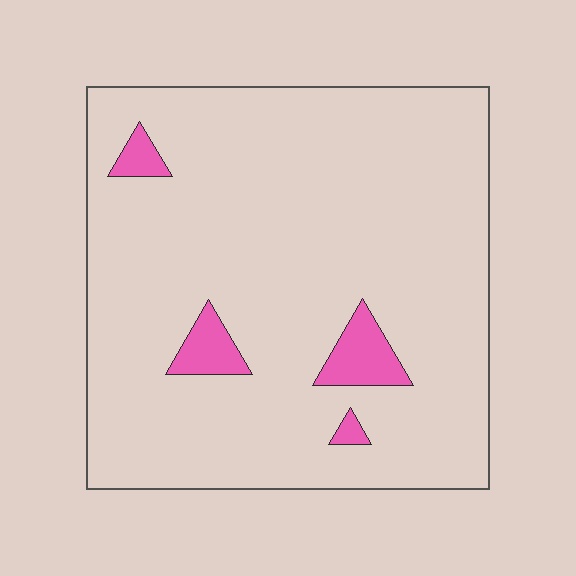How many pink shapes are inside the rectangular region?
4.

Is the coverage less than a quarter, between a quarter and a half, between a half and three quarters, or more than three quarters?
Less than a quarter.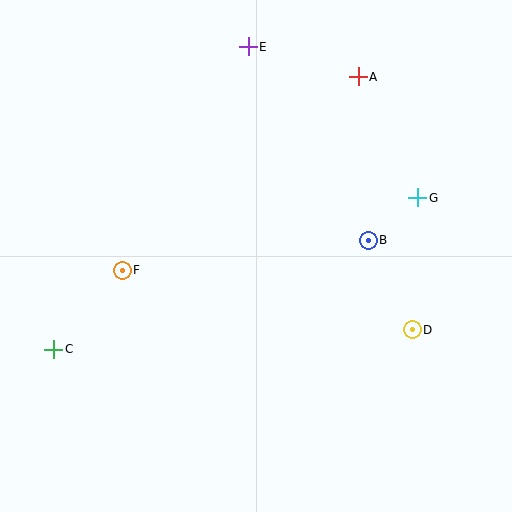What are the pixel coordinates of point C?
Point C is at (54, 349).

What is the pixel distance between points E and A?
The distance between E and A is 114 pixels.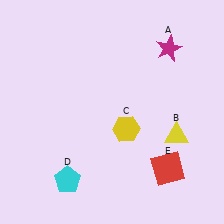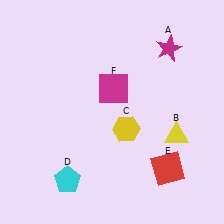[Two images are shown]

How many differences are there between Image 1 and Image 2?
There is 1 difference between the two images.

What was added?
A magenta square (F) was added in Image 2.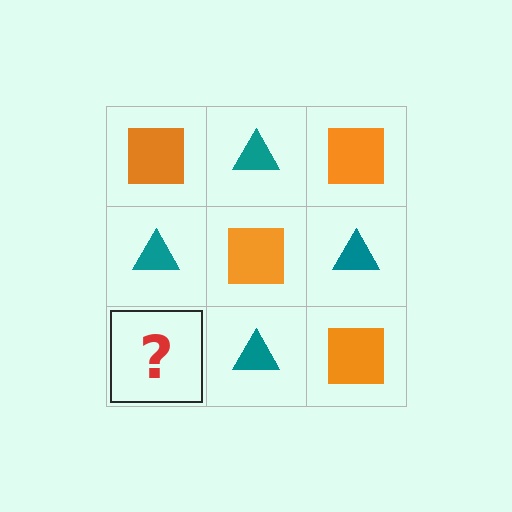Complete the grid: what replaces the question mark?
The question mark should be replaced with an orange square.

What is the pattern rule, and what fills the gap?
The rule is that it alternates orange square and teal triangle in a checkerboard pattern. The gap should be filled with an orange square.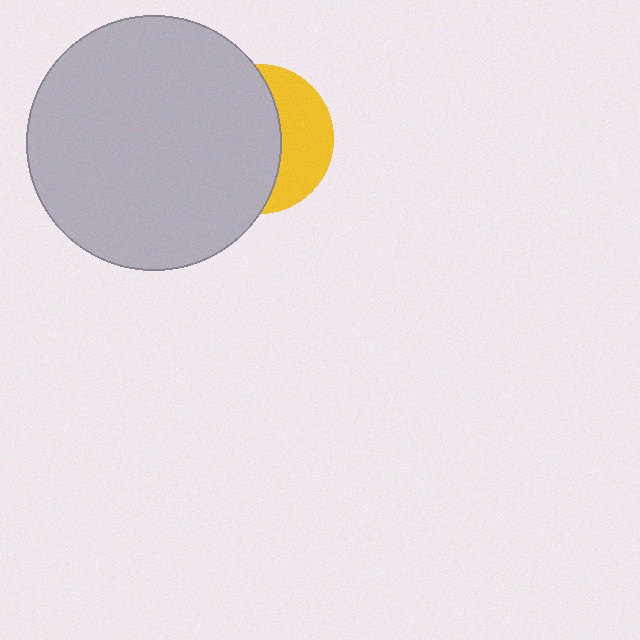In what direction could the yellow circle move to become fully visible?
The yellow circle could move right. That would shift it out from behind the light gray circle entirely.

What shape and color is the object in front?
The object in front is a light gray circle.